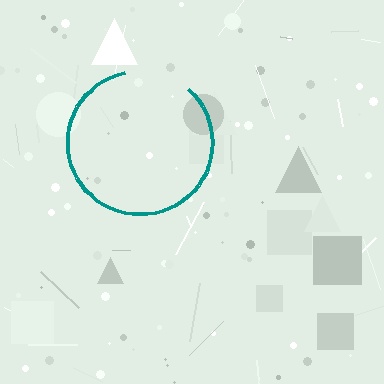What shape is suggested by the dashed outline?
The dashed outline suggests a circle.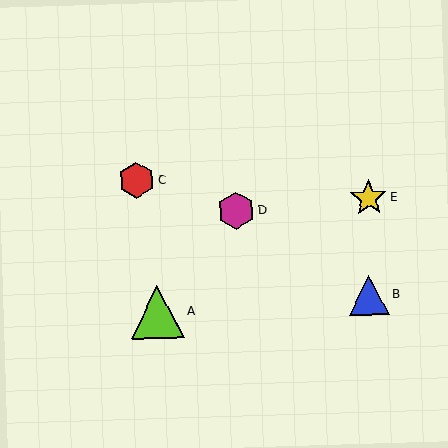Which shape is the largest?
The lime triangle (labeled A) is the largest.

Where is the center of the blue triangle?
The center of the blue triangle is at (369, 295).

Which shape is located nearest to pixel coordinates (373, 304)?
The blue triangle (labeled B) at (369, 295) is nearest to that location.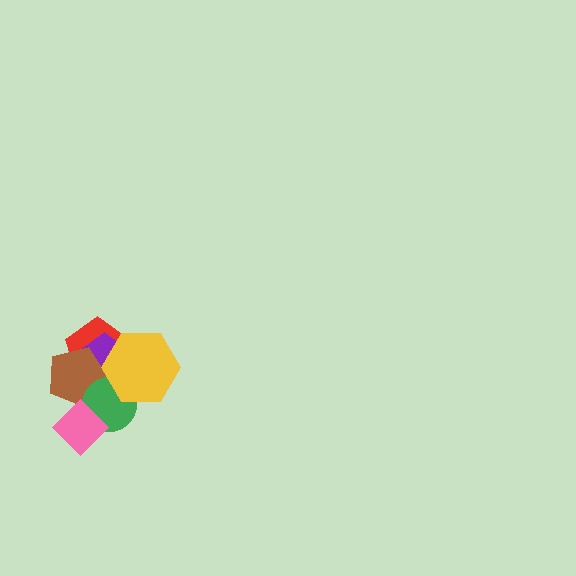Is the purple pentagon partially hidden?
Yes, it is partially covered by another shape.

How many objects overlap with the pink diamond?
2 objects overlap with the pink diamond.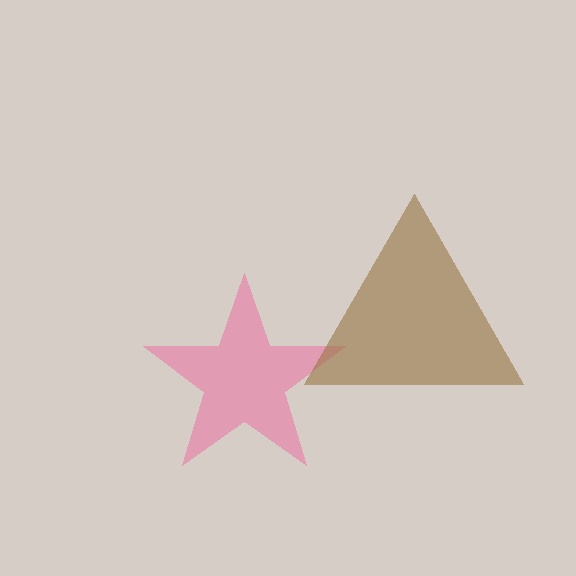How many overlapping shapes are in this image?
There are 2 overlapping shapes in the image.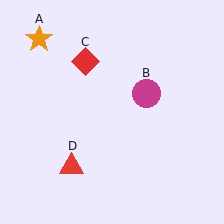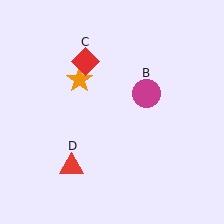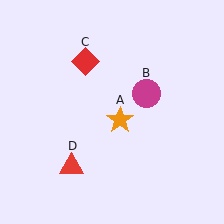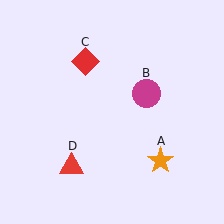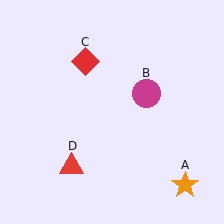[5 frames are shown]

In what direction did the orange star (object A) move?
The orange star (object A) moved down and to the right.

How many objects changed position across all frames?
1 object changed position: orange star (object A).